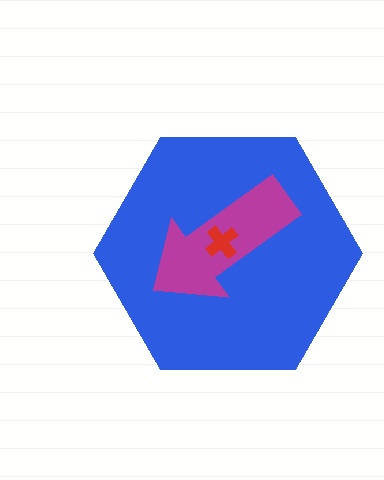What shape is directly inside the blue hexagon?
The magenta arrow.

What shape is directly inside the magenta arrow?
The red cross.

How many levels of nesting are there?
3.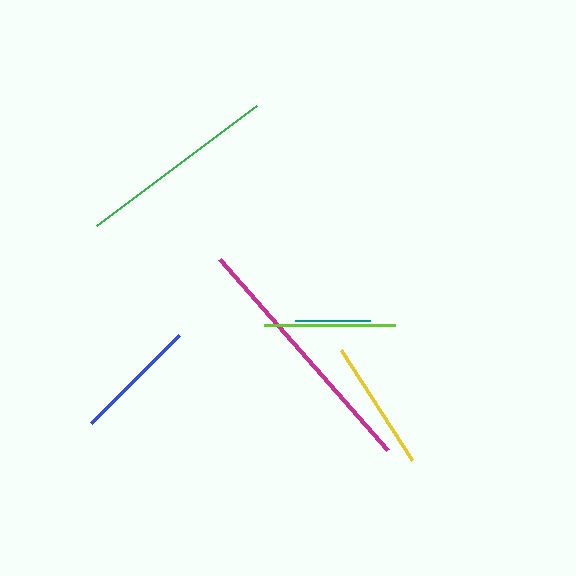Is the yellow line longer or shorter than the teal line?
The yellow line is longer than the teal line.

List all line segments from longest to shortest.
From longest to shortest: magenta, green, yellow, lime, blue, teal.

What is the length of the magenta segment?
The magenta segment is approximately 255 pixels long.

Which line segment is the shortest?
The teal line is the shortest at approximately 75 pixels.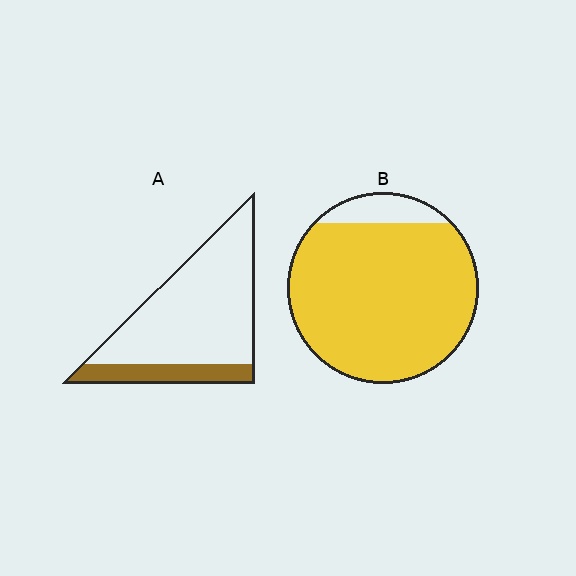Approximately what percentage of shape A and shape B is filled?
A is approximately 20% and B is approximately 90%.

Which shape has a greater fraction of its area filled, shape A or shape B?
Shape B.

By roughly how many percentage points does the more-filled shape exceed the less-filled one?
By roughly 70 percentage points (B over A).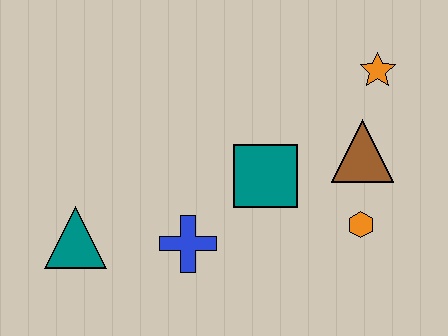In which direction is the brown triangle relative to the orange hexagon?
The brown triangle is above the orange hexagon.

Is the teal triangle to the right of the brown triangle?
No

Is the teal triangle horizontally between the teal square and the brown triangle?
No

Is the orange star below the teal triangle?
No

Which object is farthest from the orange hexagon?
The teal triangle is farthest from the orange hexagon.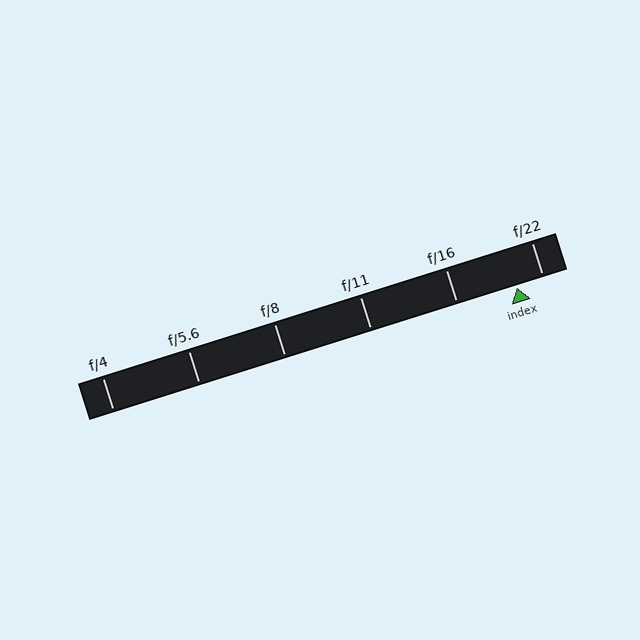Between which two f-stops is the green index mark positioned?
The index mark is between f/16 and f/22.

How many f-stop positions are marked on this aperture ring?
There are 6 f-stop positions marked.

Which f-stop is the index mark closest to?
The index mark is closest to f/22.